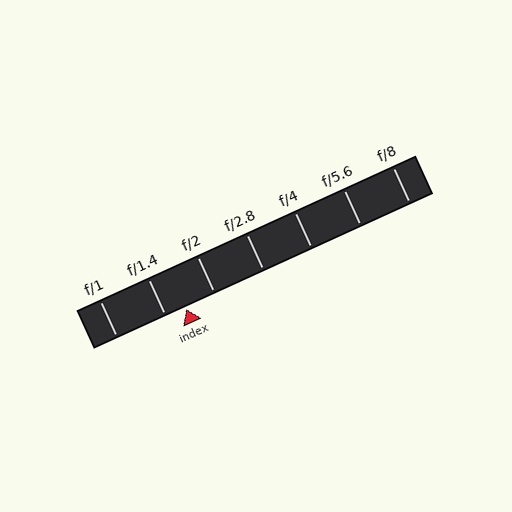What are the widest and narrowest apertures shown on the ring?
The widest aperture shown is f/1 and the narrowest is f/8.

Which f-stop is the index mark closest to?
The index mark is closest to f/1.4.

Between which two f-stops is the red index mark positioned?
The index mark is between f/1.4 and f/2.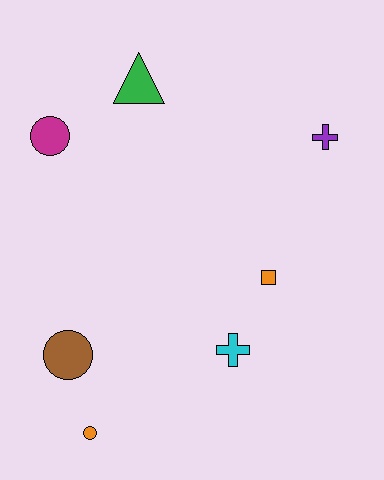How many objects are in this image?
There are 7 objects.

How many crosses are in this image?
There are 2 crosses.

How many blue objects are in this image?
There are no blue objects.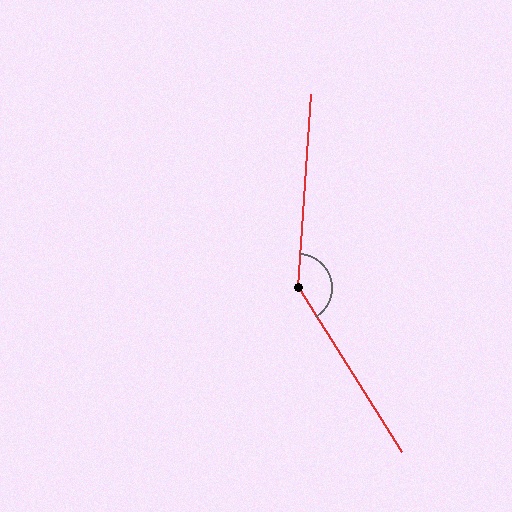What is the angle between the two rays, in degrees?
Approximately 144 degrees.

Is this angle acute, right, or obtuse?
It is obtuse.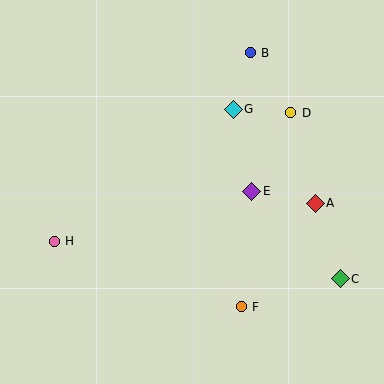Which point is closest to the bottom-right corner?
Point C is closest to the bottom-right corner.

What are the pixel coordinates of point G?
Point G is at (233, 109).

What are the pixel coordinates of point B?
Point B is at (250, 53).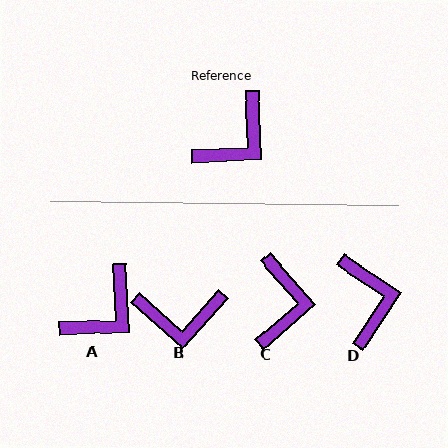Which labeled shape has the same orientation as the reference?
A.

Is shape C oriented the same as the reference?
No, it is off by about 39 degrees.